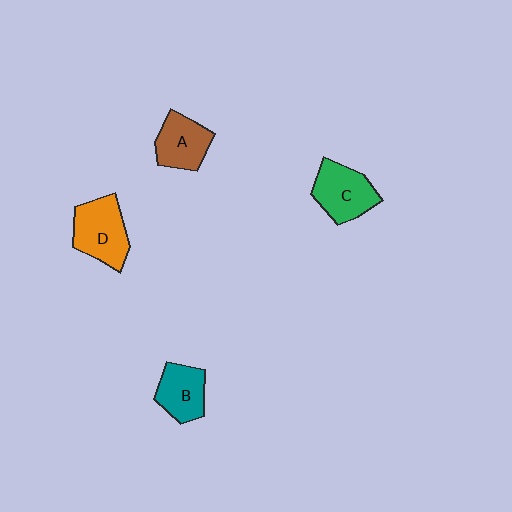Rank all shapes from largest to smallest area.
From largest to smallest: D (orange), C (green), A (brown), B (teal).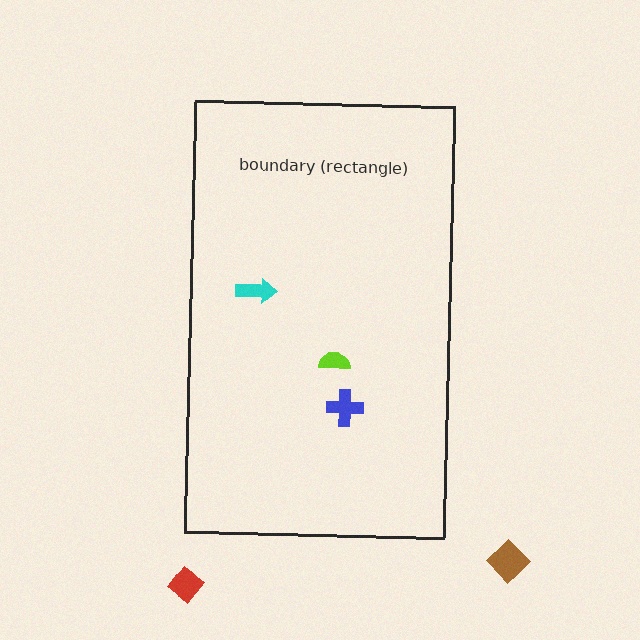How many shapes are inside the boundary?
3 inside, 2 outside.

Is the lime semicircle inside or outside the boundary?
Inside.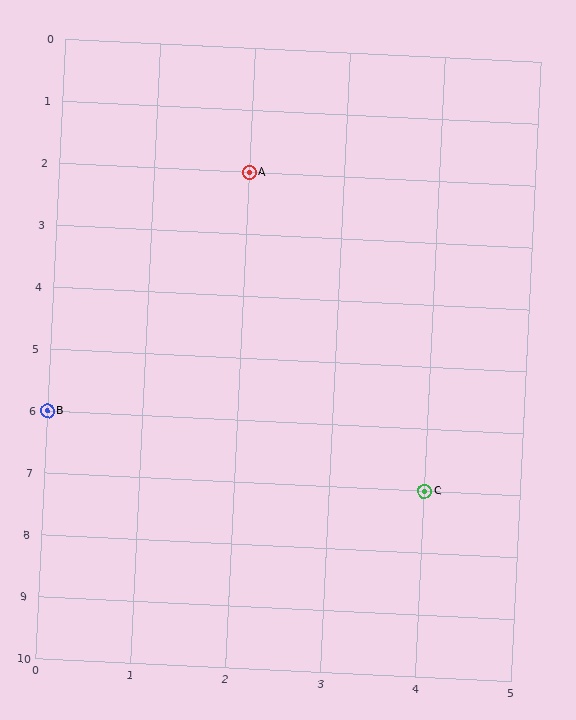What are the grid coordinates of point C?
Point C is at grid coordinates (4, 7).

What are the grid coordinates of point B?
Point B is at grid coordinates (0, 6).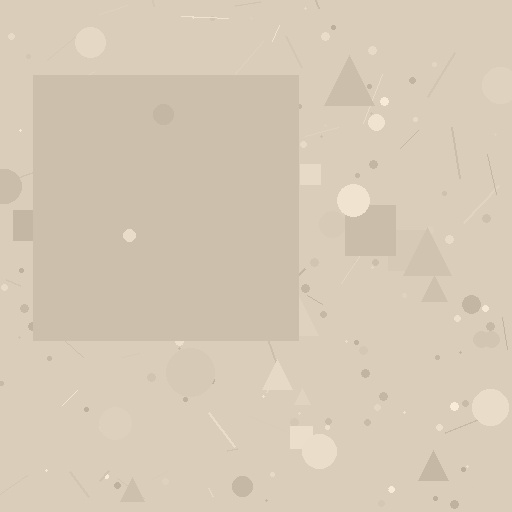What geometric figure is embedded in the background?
A square is embedded in the background.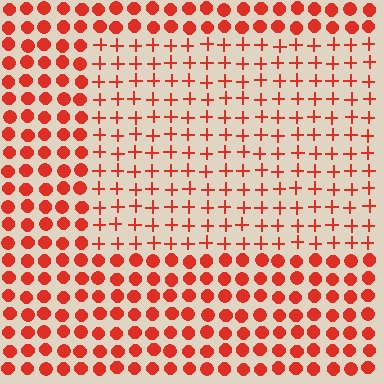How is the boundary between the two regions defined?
The boundary is defined by a change in element shape: plus signs inside vs. circles outside. All elements share the same color and spacing.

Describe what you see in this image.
The image is filled with small red elements arranged in a uniform grid. A rectangle-shaped region contains plus signs, while the surrounding area contains circles. The boundary is defined purely by the change in element shape.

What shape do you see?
I see a rectangle.